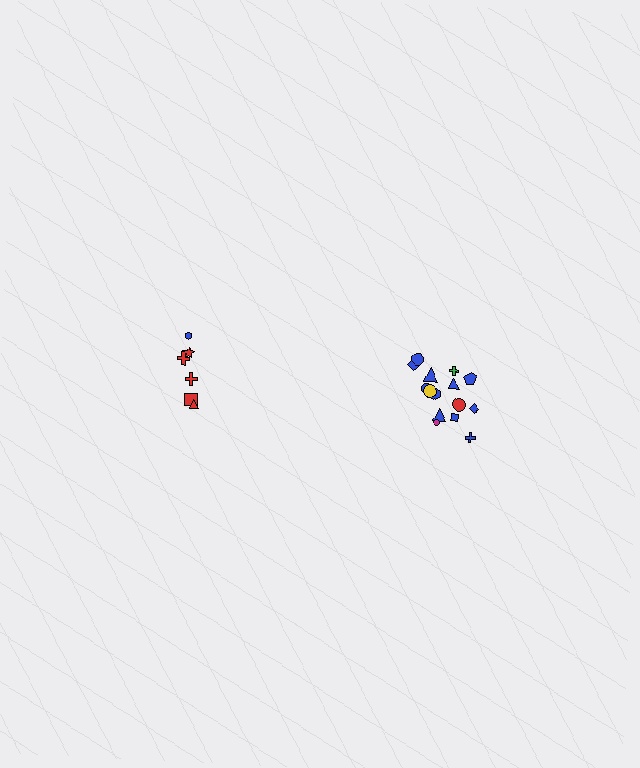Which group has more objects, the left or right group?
The right group.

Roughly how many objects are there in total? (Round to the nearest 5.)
Roughly 20 objects in total.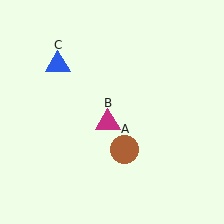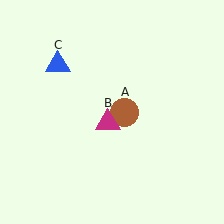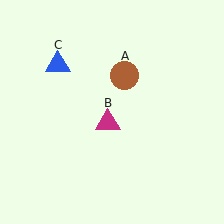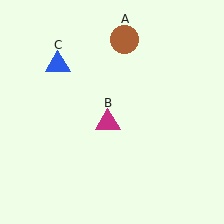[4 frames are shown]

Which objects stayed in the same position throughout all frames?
Magenta triangle (object B) and blue triangle (object C) remained stationary.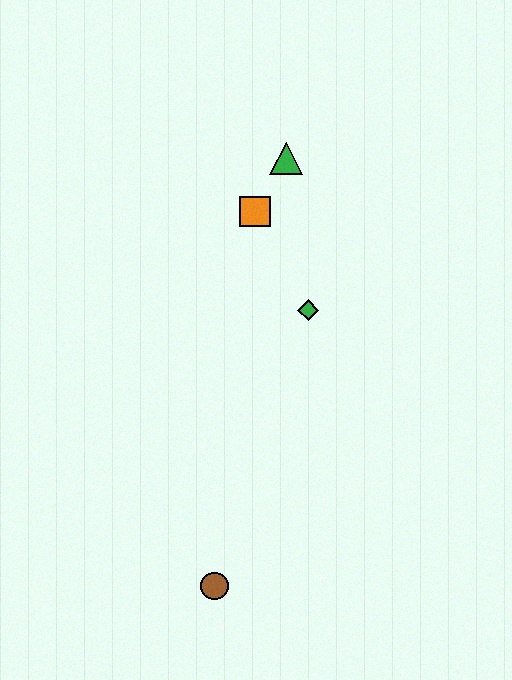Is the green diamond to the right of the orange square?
Yes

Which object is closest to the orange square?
The green triangle is closest to the orange square.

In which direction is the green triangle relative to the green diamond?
The green triangle is above the green diamond.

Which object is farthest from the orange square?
The brown circle is farthest from the orange square.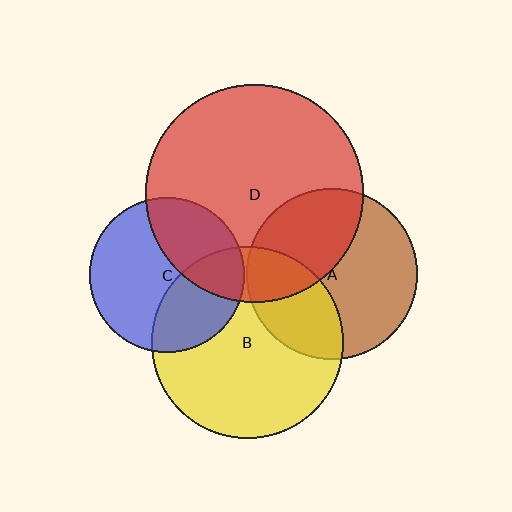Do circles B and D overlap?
Yes.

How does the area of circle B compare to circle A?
Approximately 1.3 times.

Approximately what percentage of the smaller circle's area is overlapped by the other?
Approximately 20%.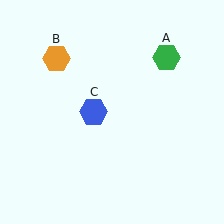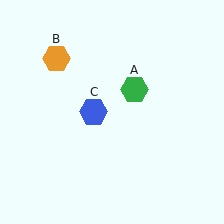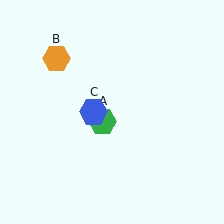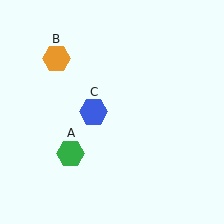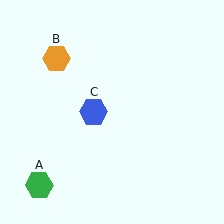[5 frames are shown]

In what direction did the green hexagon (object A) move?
The green hexagon (object A) moved down and to the left.